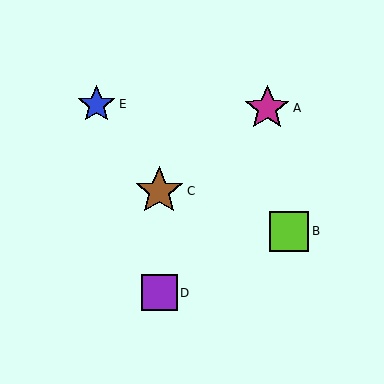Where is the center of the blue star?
The center of the blue star is at (97, 104).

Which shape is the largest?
The brown star (labeled C) is the largest.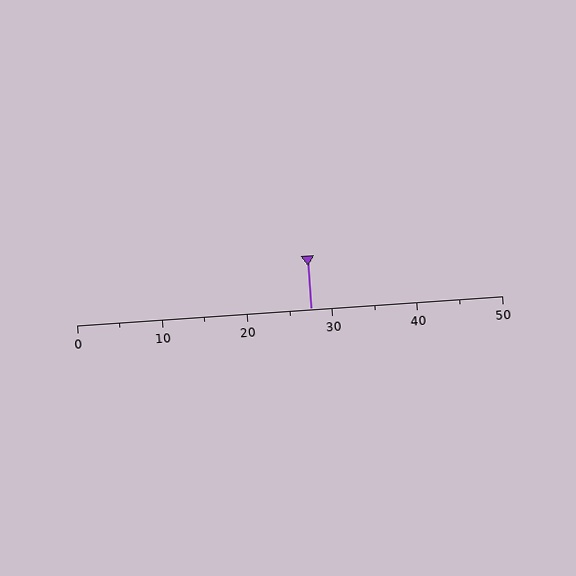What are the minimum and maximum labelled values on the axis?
The axis runs from 0 to 50.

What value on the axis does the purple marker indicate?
The marker indicates approximately 27.5.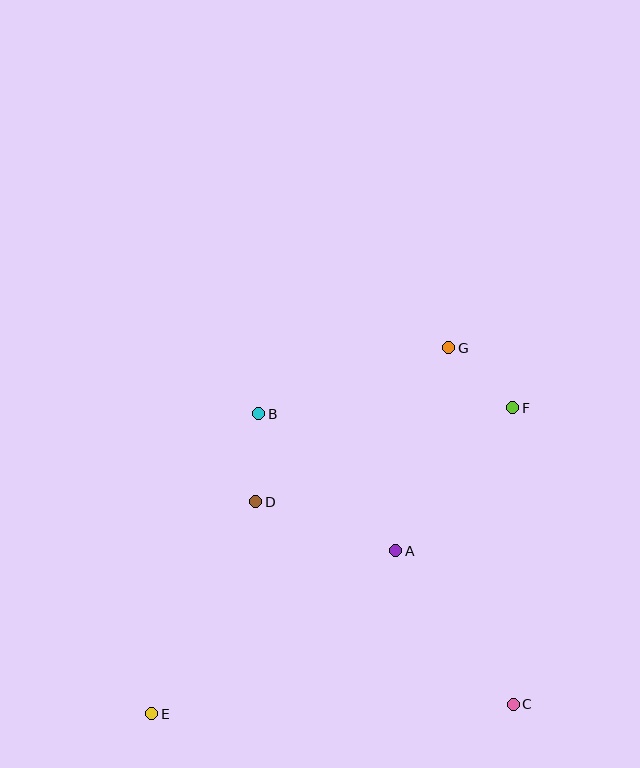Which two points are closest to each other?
Points F and G are closest to each other.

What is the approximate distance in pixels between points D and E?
The distance between D and E is approximately 236 pixels.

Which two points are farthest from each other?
Points E and F are farthest from each other.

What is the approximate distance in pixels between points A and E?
The distance between A and E is approximately 293 pixels.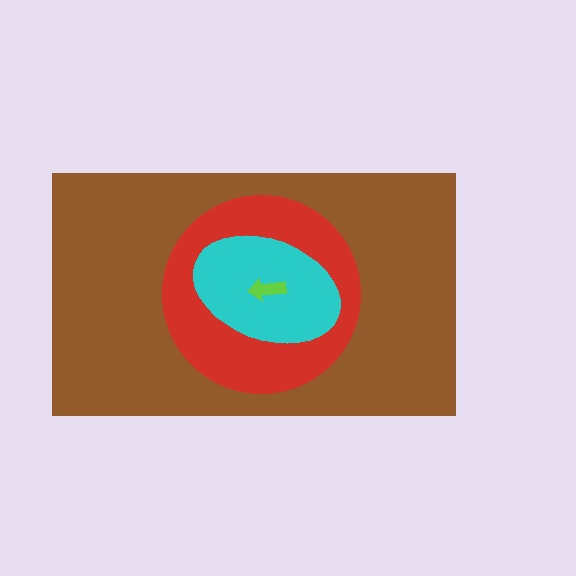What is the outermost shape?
The brown rectangle.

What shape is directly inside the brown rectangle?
The red circle.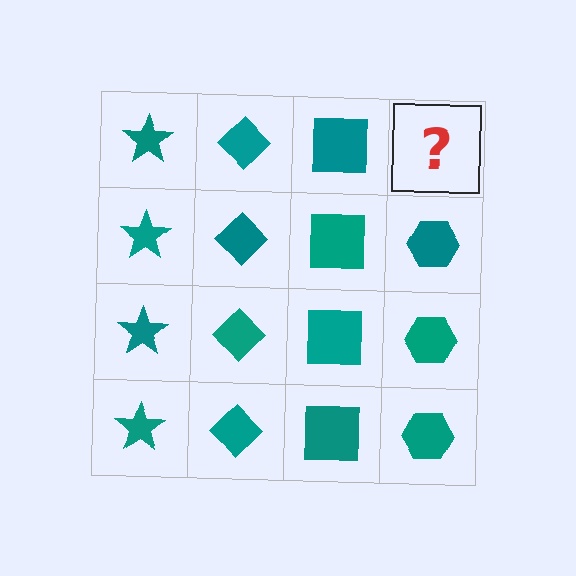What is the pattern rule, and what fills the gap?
The rule is that each column has a consistent shape. The gap should be filled with a teal hexagon.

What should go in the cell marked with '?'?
The missing cell should contain a teal hexagon.